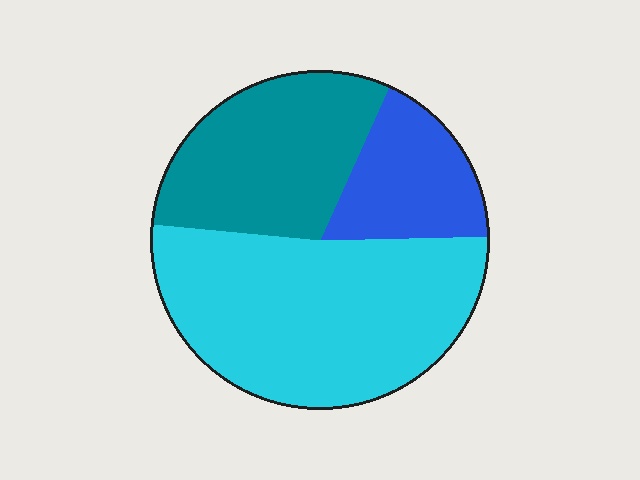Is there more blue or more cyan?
Cyan.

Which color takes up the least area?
Blue, at roughly 20%.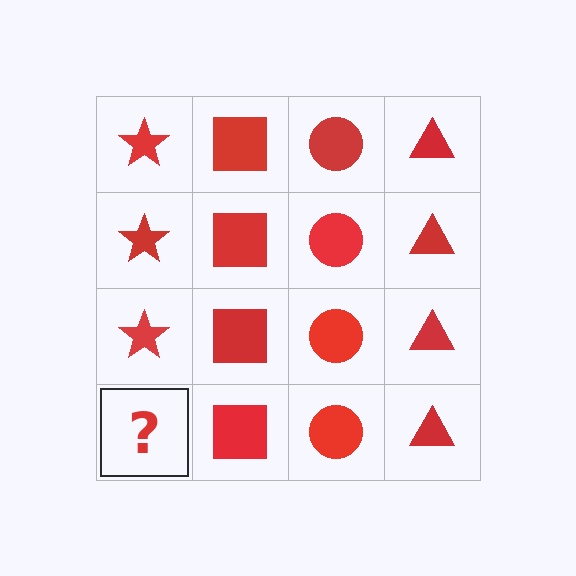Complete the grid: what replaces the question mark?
The question mark should be replaced with a red star.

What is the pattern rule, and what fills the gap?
The rule is that each column has a consistent shape. The gap should be filled with a red star.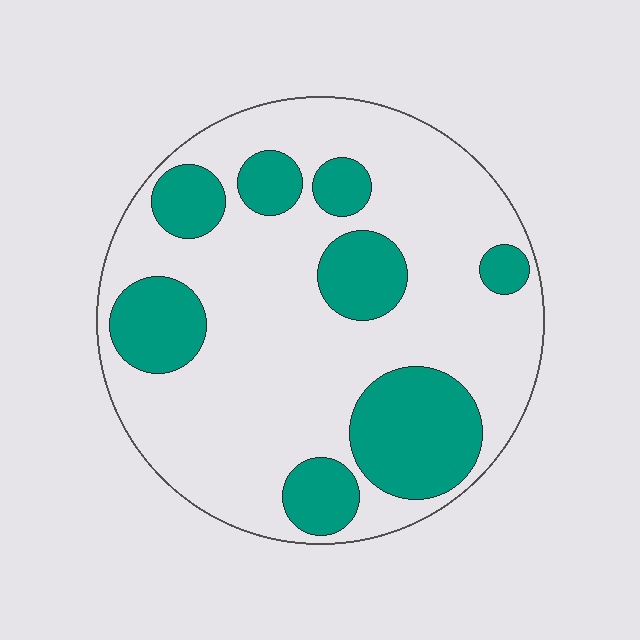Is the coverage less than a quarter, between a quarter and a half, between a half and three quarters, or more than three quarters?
Between a quarter and a half.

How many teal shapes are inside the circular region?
8.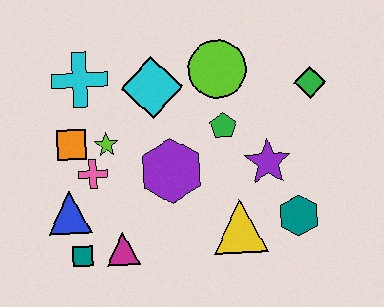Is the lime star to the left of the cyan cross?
No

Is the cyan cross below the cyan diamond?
No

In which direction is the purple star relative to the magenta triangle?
The purple star is to the right of the magenta triangle.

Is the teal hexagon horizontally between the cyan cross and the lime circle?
No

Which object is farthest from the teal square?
The green diamond is farthest from the teal square.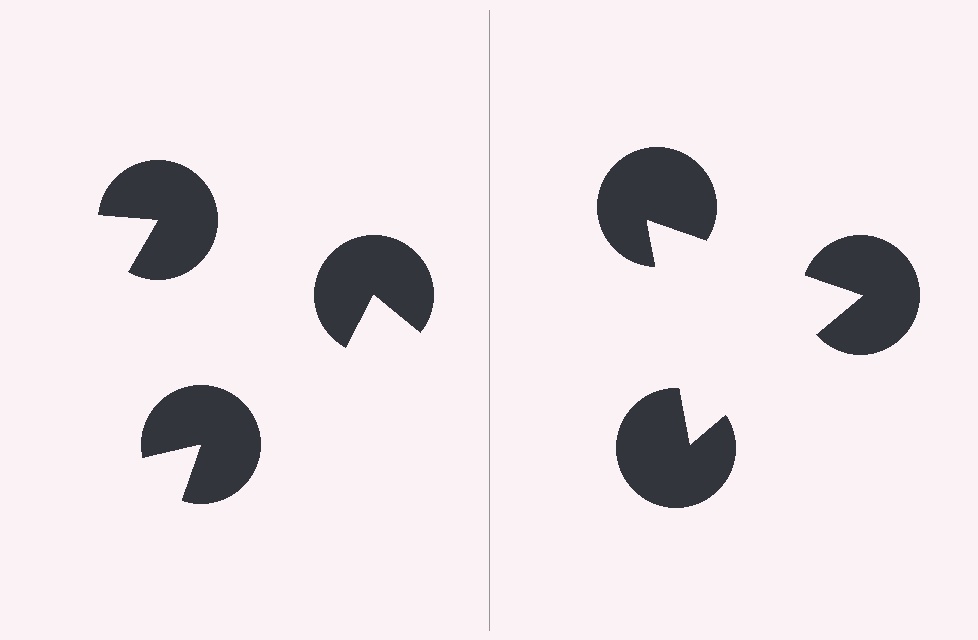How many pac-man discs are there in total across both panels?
6 — 3 on each side.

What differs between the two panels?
The pac-man discs are positioned identically on both sides; only the wedge orientations differ. On the right they align to a triangle; on the left they are misaligned.